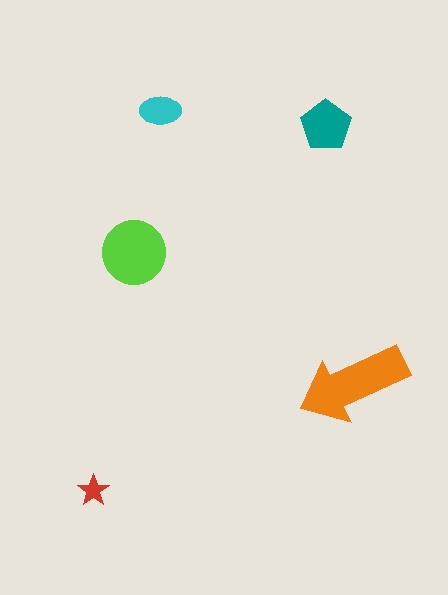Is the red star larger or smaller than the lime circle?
Smaller.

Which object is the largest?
The orange arrow.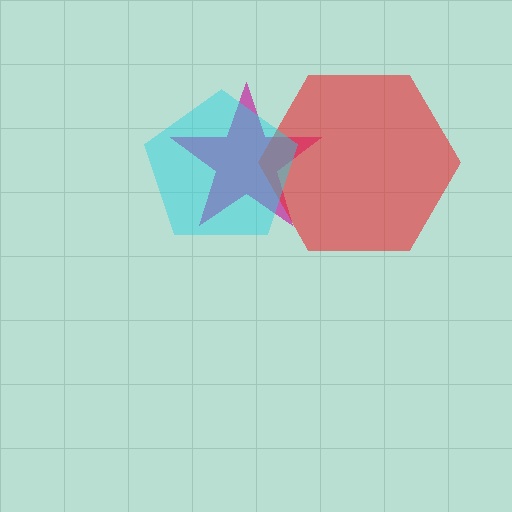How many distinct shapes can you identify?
There are 3 distinct shapes: a magenta star, a red hexagon, a cyan pentagon.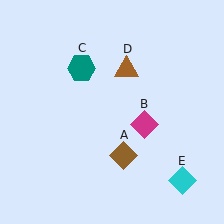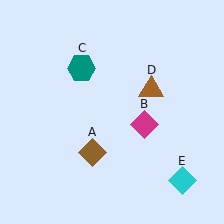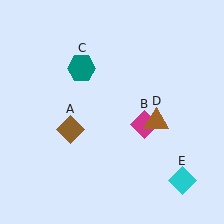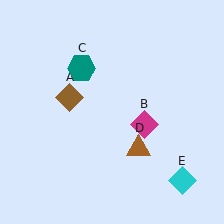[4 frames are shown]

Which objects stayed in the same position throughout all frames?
Magenta diamond (object B) and teal hexagon (object C) and cyan diamond (object E) remained stationary.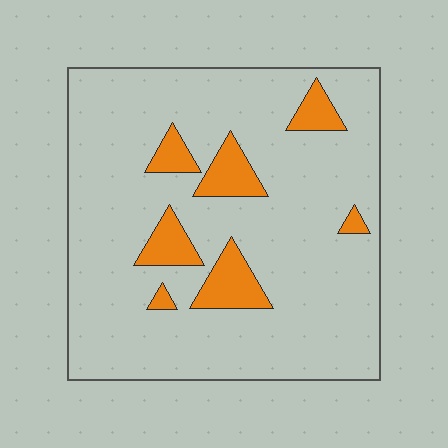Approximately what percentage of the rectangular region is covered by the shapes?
Approximately 10%.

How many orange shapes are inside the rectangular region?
7.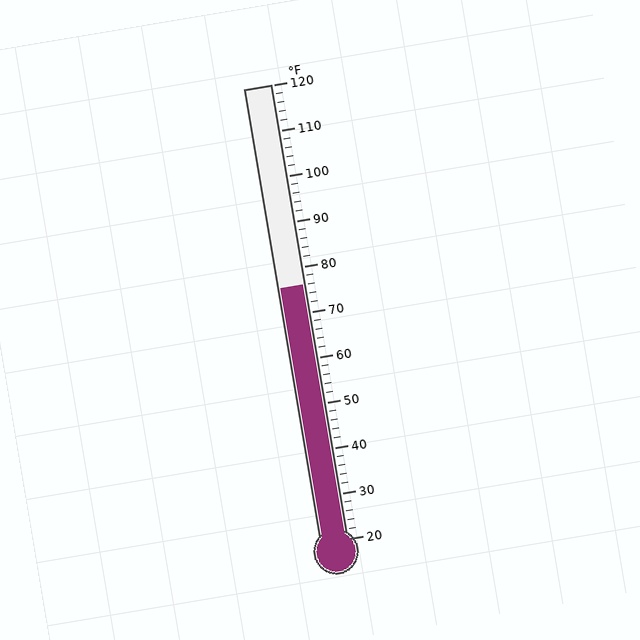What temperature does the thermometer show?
The thermometer shows approximately 76°F.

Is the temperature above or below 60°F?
The temperature is above 60°F.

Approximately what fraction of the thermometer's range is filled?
The thermometer is filled to approximately 55% of its range.